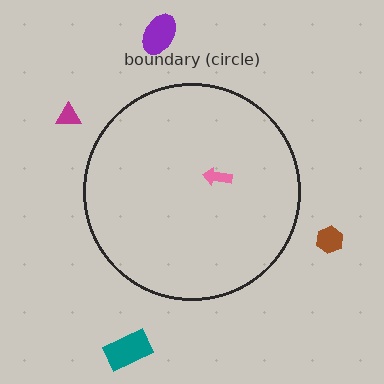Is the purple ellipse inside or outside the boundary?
Outside.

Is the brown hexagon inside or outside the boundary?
Outside.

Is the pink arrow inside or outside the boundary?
Inside.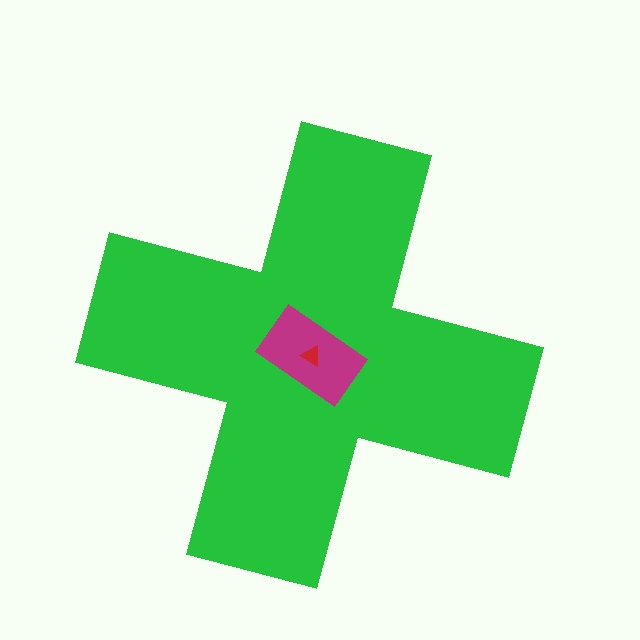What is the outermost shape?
The green cross.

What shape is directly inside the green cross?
The magenta rectangle.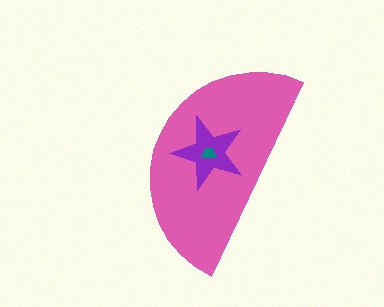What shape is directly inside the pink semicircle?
The purple star.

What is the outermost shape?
The pink semicircle.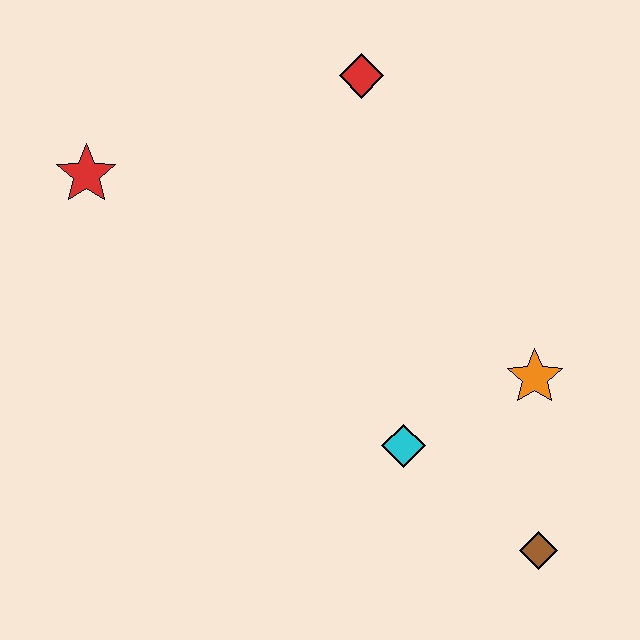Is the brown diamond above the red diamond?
No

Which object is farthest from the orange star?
The red star is farthest from the orange star.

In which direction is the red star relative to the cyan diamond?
The red star is to the left of the cyan diamond.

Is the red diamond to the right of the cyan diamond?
No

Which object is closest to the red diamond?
The red star is closest to the red diamond.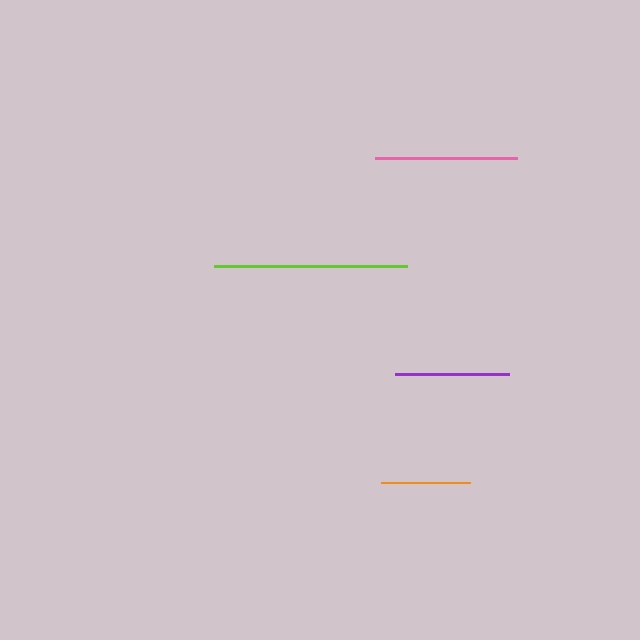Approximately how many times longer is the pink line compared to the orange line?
The pink line is approximately 1.6 times the length of the orange line.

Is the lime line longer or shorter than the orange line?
The lime line is longer than the orange line.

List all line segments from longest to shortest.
From longest to shortest: lime, pink, purple, orange.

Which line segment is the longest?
The lime line is the longest at approximately 193 pixels.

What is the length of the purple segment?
The purple segment is approximately 114 pixels long.